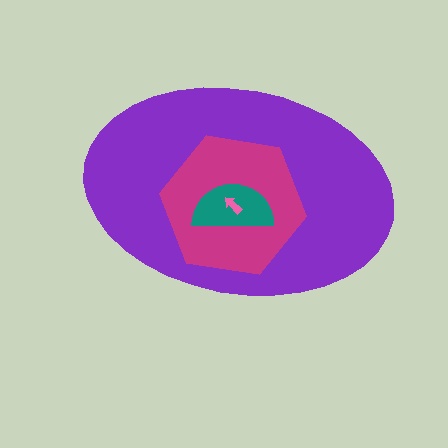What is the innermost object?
The pink arrow.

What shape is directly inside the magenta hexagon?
The teal semicircle.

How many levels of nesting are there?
4.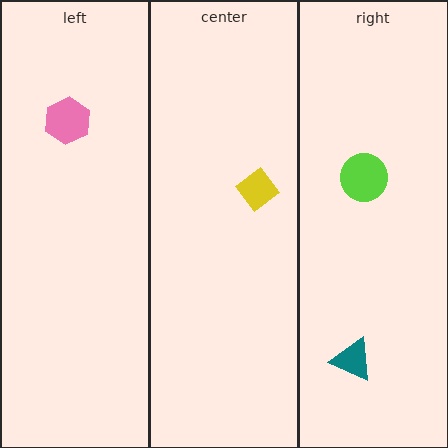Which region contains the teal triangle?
The right region.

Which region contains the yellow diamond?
The center region.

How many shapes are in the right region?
2.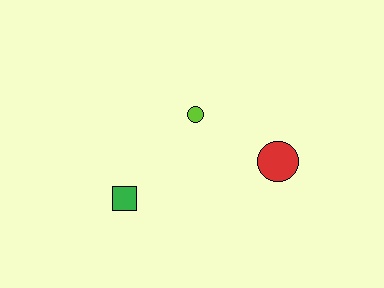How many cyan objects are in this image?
There are no cyan objects.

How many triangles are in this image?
There are no triangles.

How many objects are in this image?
There are 3 objects.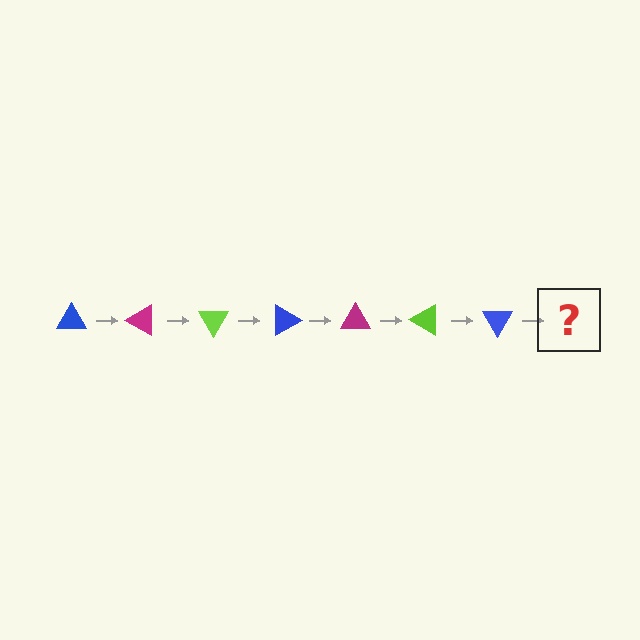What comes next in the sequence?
The next element should be a magenta triangle, rotated 210 degrees from the start.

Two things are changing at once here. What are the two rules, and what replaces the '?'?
The two rules are that it rotates 30 degrees each step and the color cycles through blue, magenta, and lime. The '?' should be a magenta triangle, rotated 210 degrees from the start.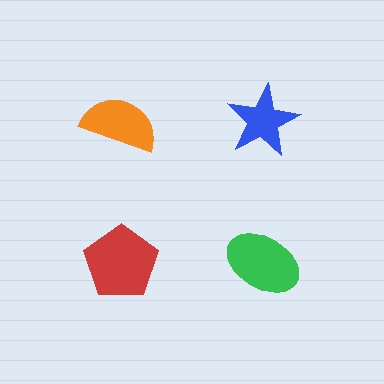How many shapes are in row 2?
2 shapes.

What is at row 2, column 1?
A red pentagon.